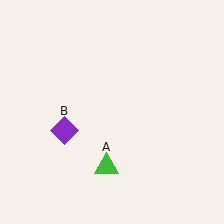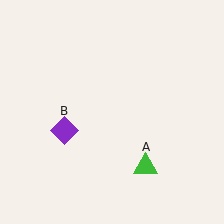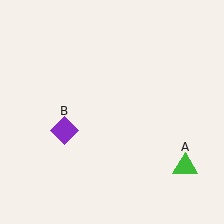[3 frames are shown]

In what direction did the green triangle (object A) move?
The green triangle (object A) moved right.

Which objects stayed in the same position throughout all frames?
Purple diamond (object B) remained stationary.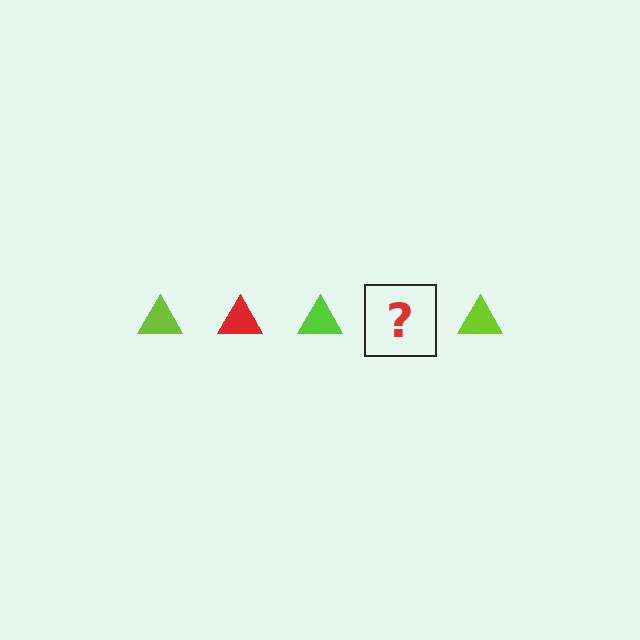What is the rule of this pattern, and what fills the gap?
The rule is that the pattern cycles through lime, red triangles. The gap should be filled with a red triangle.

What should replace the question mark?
The question mark should be replaced with a red triangle.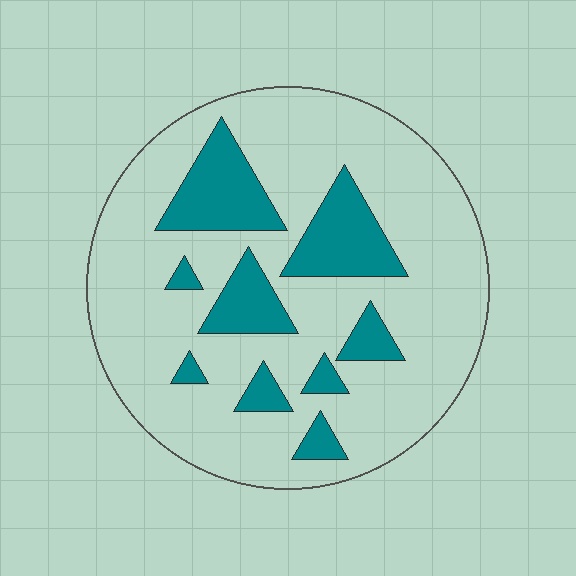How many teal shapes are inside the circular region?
9.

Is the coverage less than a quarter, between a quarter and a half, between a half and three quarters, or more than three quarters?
Less than a quarter.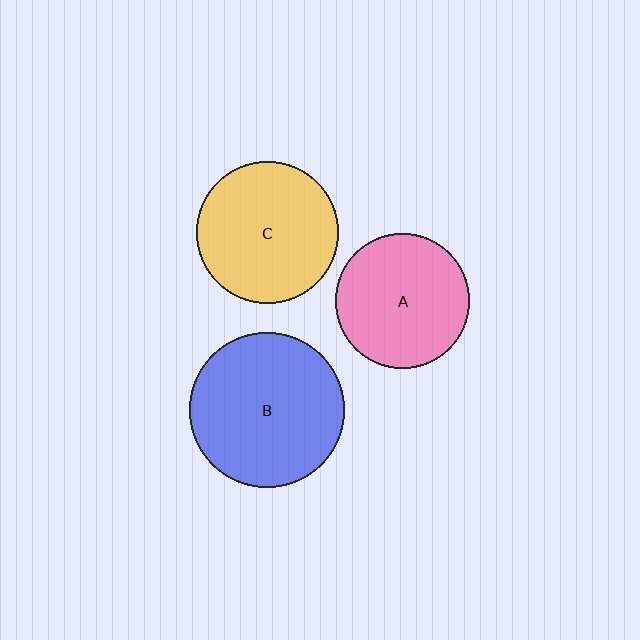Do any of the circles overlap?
No, none of the circles overlap.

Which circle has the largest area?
Circle B (blue).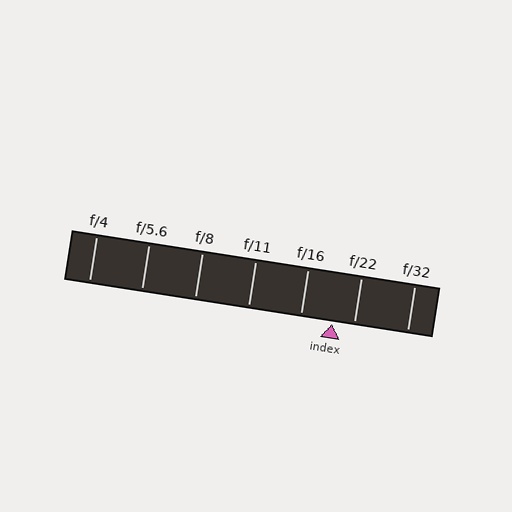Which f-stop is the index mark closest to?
The index mark is closest to f/22.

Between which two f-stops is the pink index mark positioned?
The index mark is between f/16 and f/22.